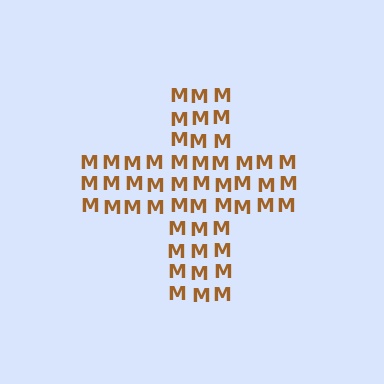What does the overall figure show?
The overall figure shows a cross.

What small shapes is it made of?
It is made of small letter M's.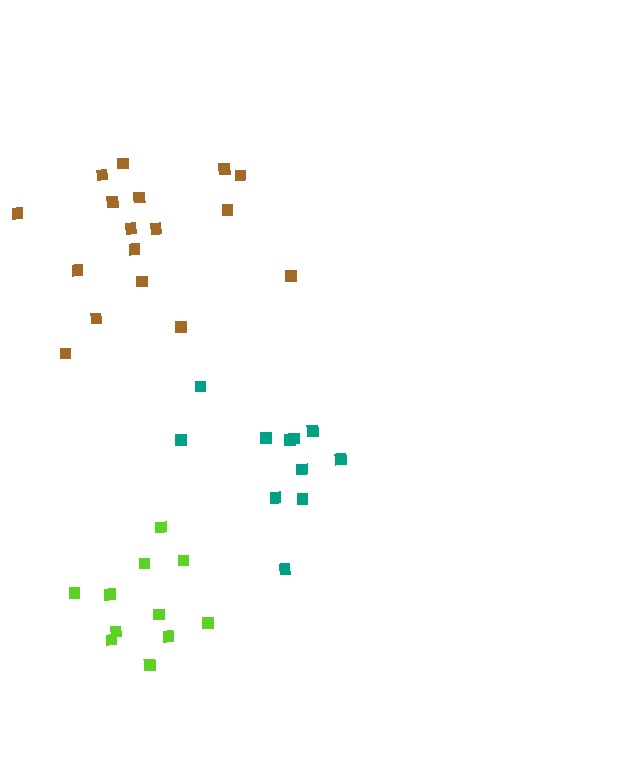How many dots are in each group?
Group 1: 11 dots, Group 2: 17 dots, Group 3: 11 dots (39 total).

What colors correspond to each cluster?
The clusters are colored: lime, brown, teal.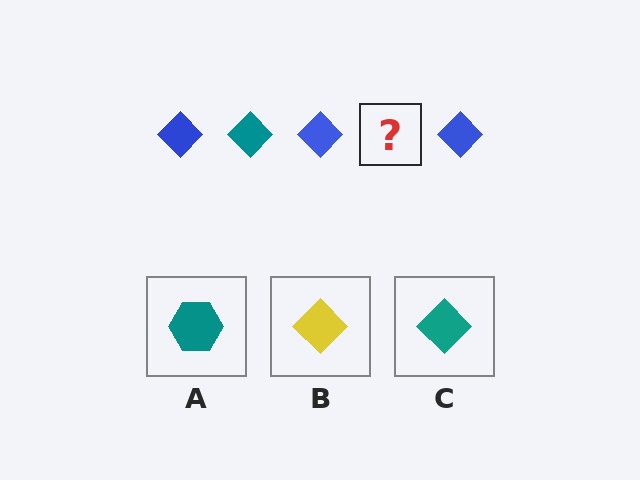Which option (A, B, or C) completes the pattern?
C.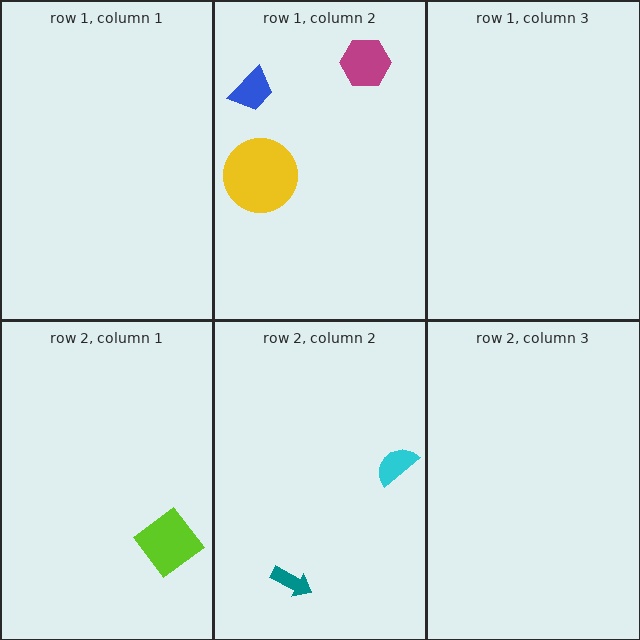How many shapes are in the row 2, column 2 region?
2.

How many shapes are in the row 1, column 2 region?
4.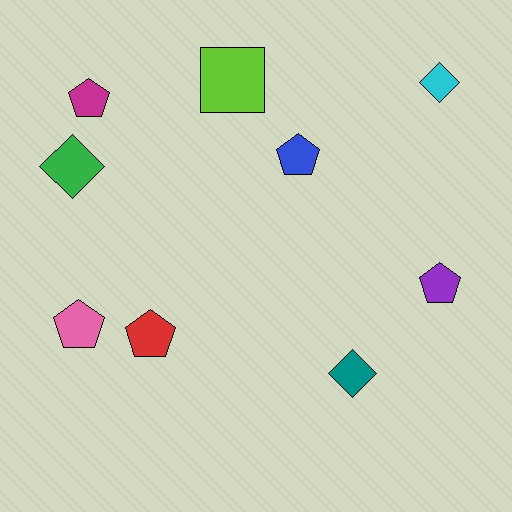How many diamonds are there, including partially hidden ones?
There are 3 diamonds.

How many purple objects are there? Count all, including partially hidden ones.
There is 1 purple object.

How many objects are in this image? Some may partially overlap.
There are 9 objects.